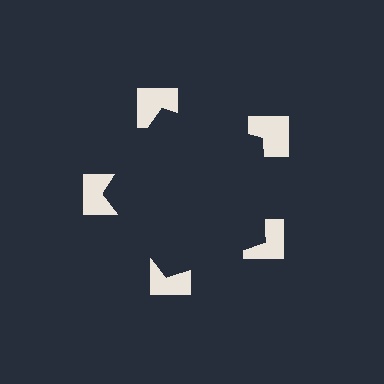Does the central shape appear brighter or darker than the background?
It typically appears slightly darker than the background, even though no actual brightness change is drawn.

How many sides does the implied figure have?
5 sides.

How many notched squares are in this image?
There are 5 — one at each vertex of the illusory pentagon.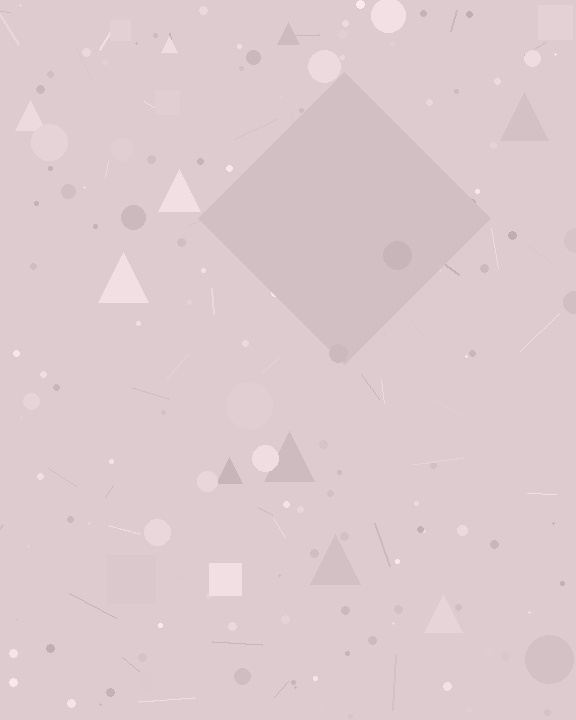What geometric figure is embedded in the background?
A diamond is embedded in the background.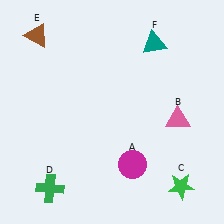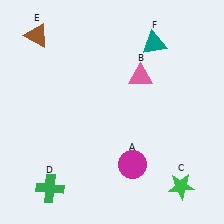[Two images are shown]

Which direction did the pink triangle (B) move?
The pink triangle (B) moved up.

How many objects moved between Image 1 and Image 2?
1 object moved between the two images.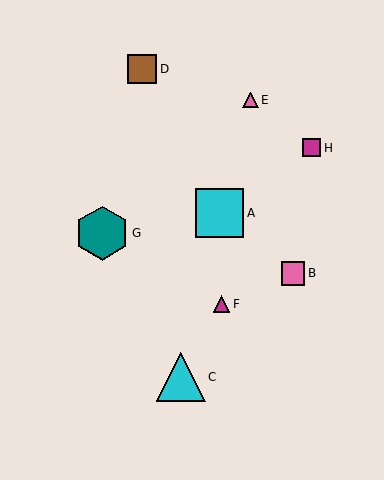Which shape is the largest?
The teal hexagon (labeled G) is the largest.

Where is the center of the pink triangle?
The center of the pink triangle is at (250, 100).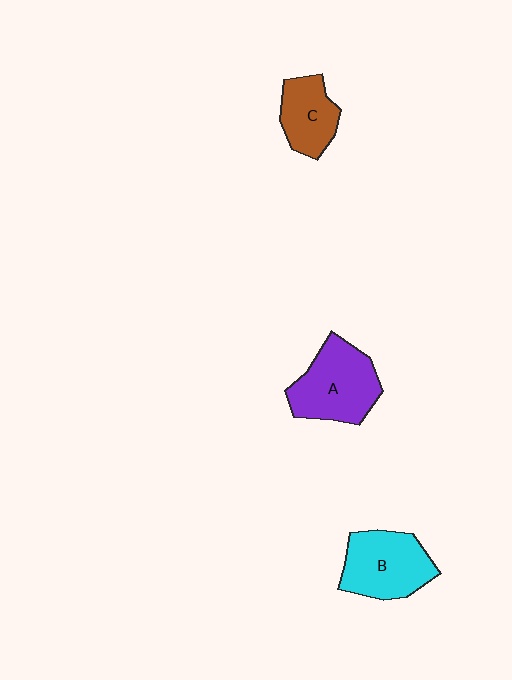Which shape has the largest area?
Shape A (purple).